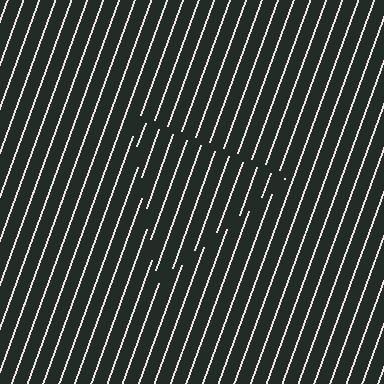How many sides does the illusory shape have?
3 sides — the line-ends trace a triangle.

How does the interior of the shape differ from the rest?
The interior of the shape contains the same grating, shifted by half a period — the contour is defined by the phase discontinuity where line-ends from the inner and outer gratings abut.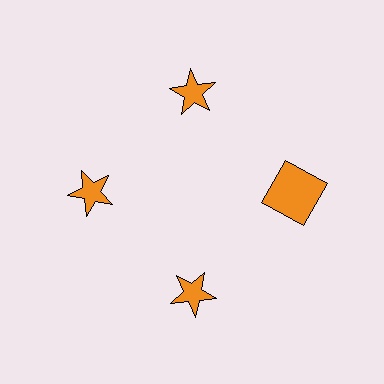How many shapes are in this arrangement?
There are 4 shapes arranged in a ring pattern.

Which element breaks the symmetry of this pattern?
The orange square at roughly the 3 o'clock position breaks the symmetry. All other shapes are orange stars.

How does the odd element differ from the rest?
It has a different shape: square instead of star.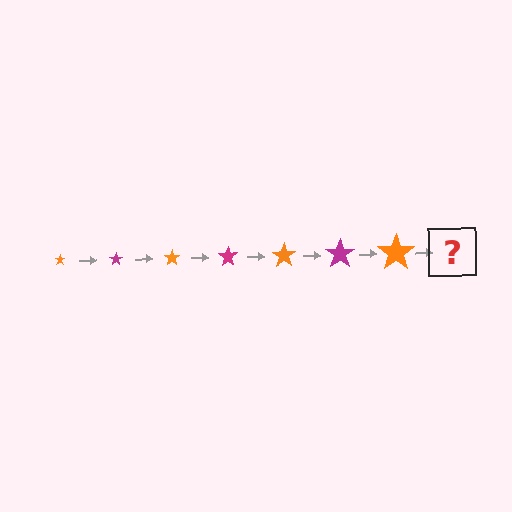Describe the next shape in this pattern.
It should be a magenta star, larger than the previous one.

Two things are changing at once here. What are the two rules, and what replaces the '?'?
The two rules are that the star grows larger each step and the color cycles through orange and magenta. The '?' should be a magenta star, larger than the previous one.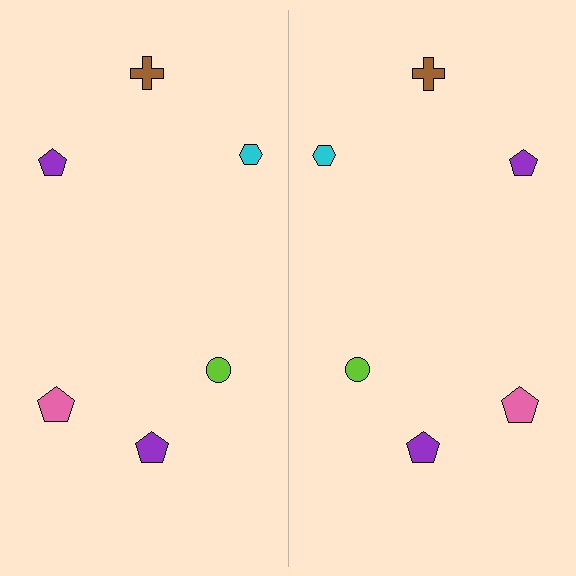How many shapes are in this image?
There are 12 shapes in this image.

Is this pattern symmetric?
Yes, this pattern has bilateral (reflection) symmetry.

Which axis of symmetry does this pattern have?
The pattern has a vertical axis of symmetry running through the center of the image.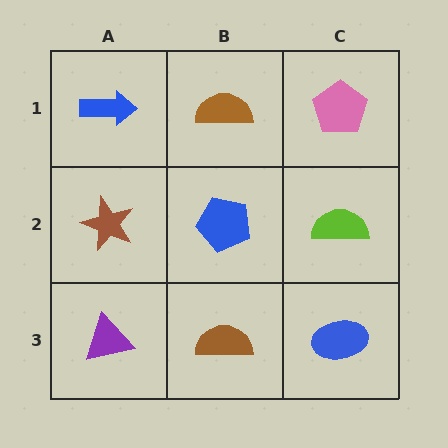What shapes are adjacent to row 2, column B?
A brown semicircle (row 1, column B), a brown semicircle (row 3, column B), a brown star (row 2, column A), a lime semicircle (row 2, column C).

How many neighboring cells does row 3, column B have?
3.